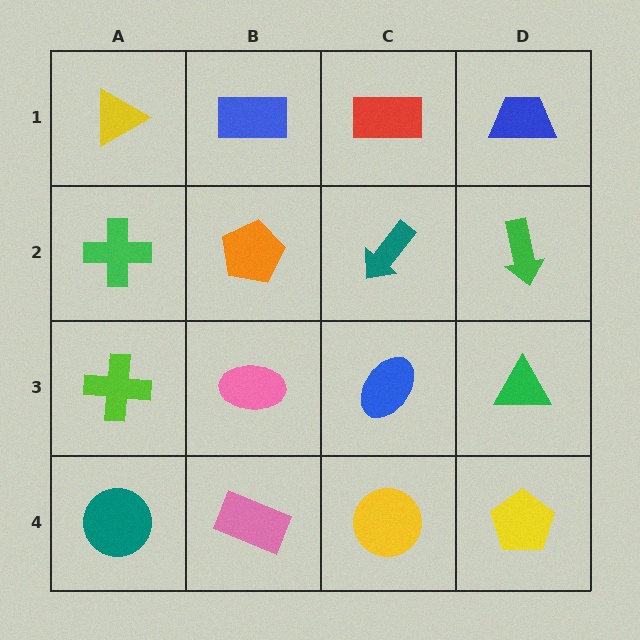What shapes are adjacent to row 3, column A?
A green cross (row 2, column A), a teal circle (row 4, column A), a pink ellipse (row 3, column B).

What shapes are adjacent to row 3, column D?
A green arrow (row 2, column D), a yellow pentagon (row 4, column D), a blue ellipse (row 3, column C).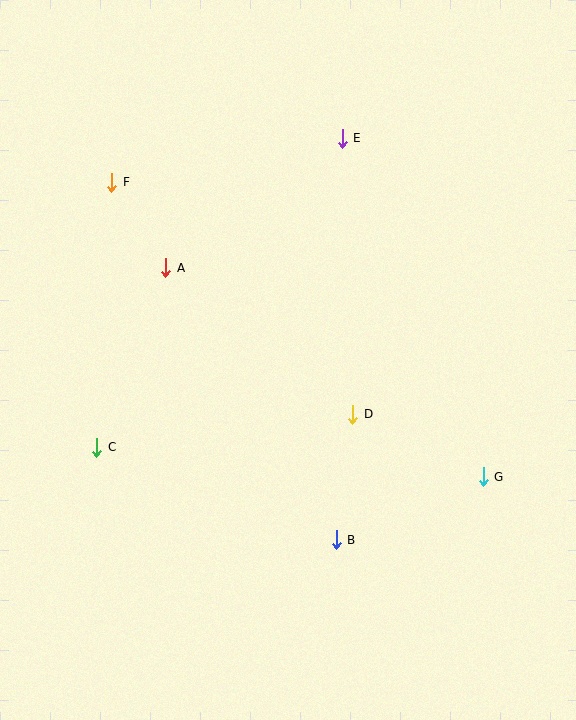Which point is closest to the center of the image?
Point D at (353, 414) is closest to the center.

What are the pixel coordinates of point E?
Point E is at (342, 138).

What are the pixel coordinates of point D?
Point D is at (353, 414).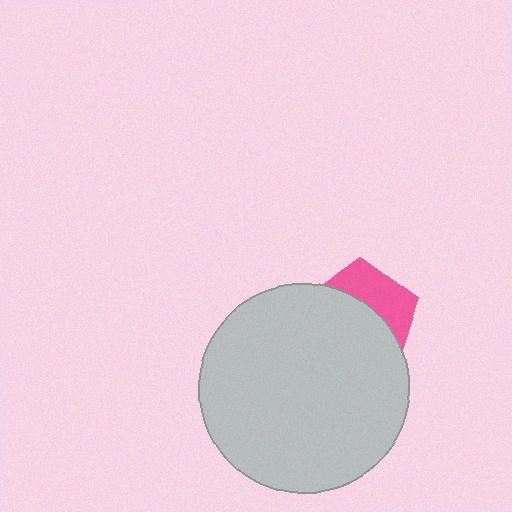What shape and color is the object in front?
The object in front is a light gray circle.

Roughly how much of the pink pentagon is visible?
A small part of it is visible (roughly 36%).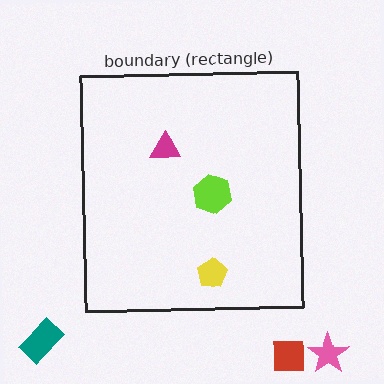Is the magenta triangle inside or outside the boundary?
Inside.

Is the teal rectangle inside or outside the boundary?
Outside.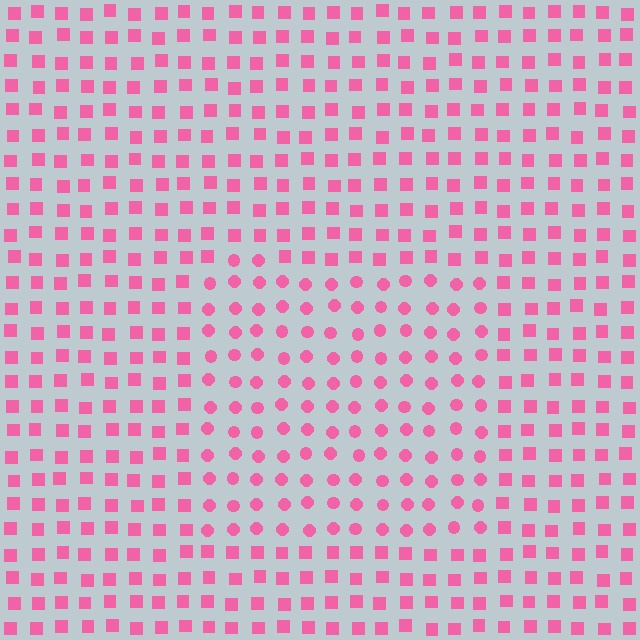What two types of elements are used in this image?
The image uses circles inside the rectangle region and squares outside it.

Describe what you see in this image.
The image is filled with small pink elements arranged in a uniform grid. A rectangle-shaped region contains circles, while the surrounding area contains squares. The boundary is defined purely by the change in element shape.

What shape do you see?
I see a rectangle.